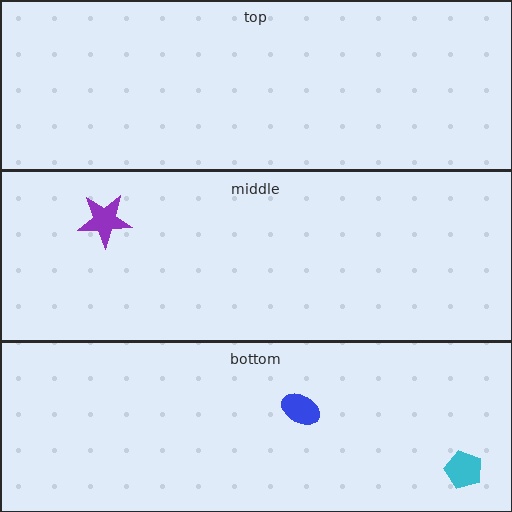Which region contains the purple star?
The middle region.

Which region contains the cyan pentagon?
The bottom region.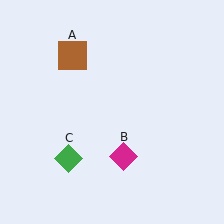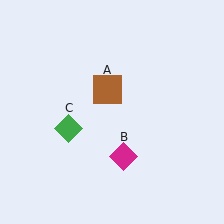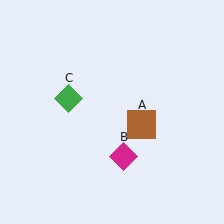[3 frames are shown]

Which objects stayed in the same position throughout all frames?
Magenta diamond (object B) remained stationary.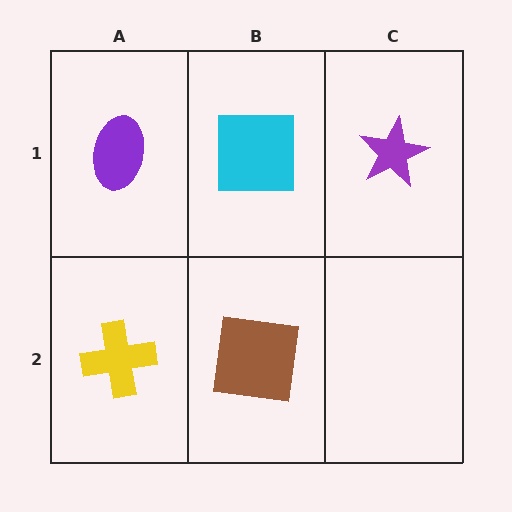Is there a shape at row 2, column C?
No, that cell is empty.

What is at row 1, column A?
A purple ellipse.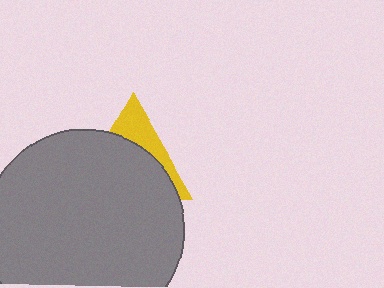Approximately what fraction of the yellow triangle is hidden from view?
Roughly 69% of the yellow triangle is hidden behind the gray circle.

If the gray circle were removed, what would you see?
You would see the complete yellow triangle.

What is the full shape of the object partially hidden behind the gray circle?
The partially hidden object is a yellow triangle.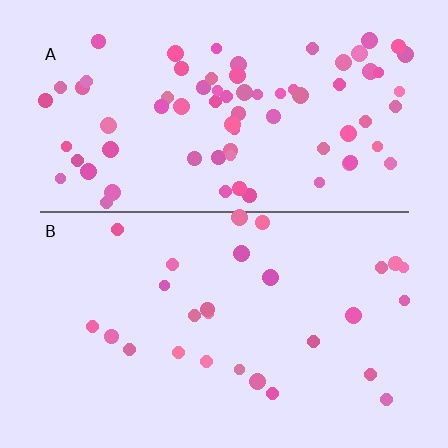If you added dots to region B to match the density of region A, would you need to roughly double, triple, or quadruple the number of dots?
Approximately triple.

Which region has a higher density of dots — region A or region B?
A (the top).